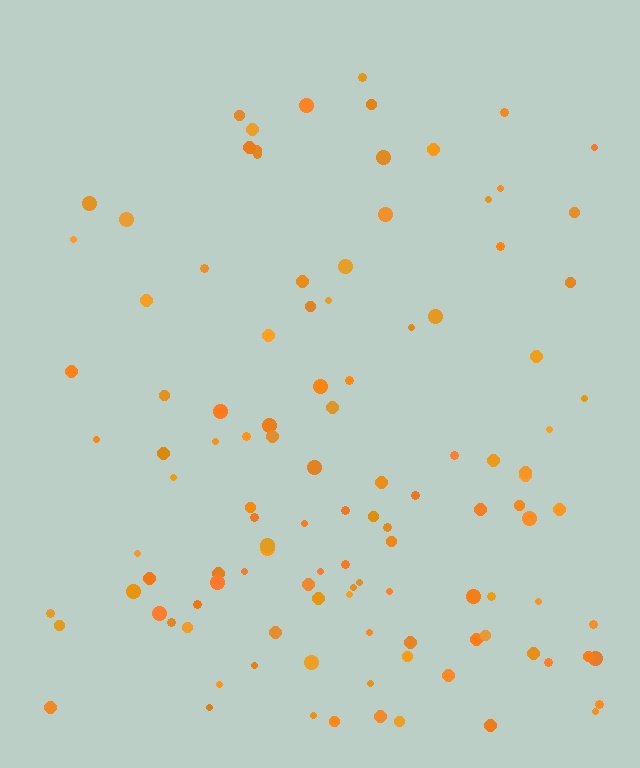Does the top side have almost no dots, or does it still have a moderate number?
Still a moderate number, just noticeably fewer than the bottom.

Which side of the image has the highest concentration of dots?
The bottom.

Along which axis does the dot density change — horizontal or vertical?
Vertical.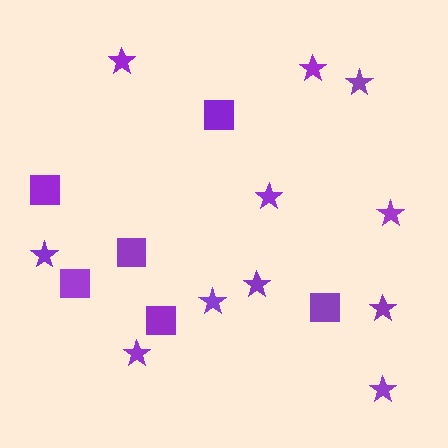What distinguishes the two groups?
There are 2 groups: one group of stars (11) and one group of squares (6).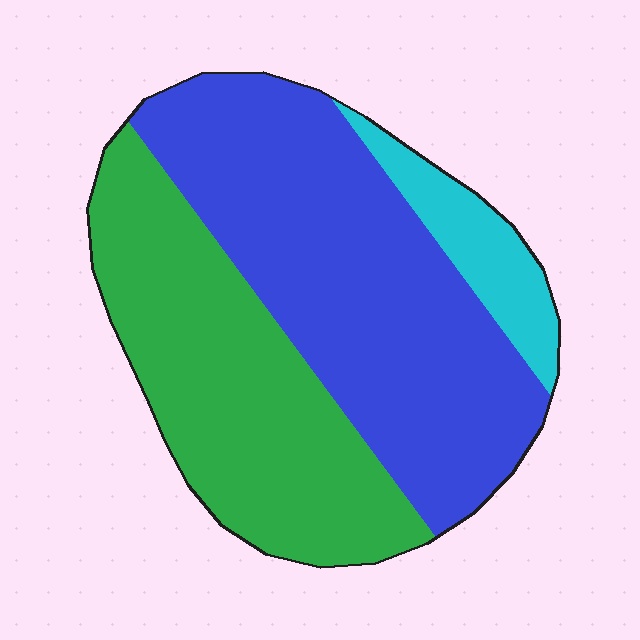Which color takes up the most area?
Blue, at roughly 50%.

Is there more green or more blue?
Blue.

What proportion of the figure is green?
Green takes up about two fifths (2/5) of the figure.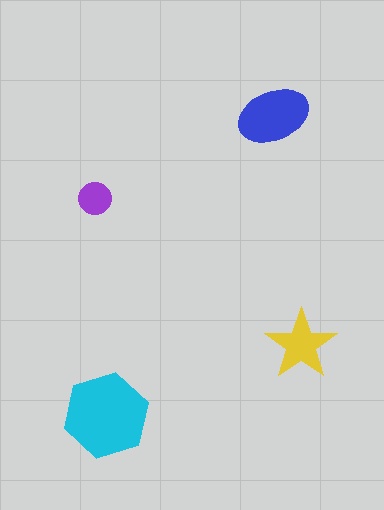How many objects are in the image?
There are 4 objects in the image.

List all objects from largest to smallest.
The cyan hexagon, the blue ellipse, the yellow star, the purple circle.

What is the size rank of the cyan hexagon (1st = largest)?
1st.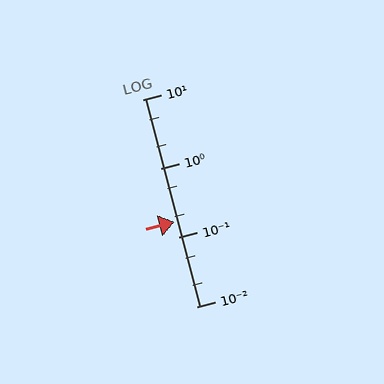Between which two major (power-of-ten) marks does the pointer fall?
The pointer is between 0.1 and 1.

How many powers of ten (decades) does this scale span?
The scale spans 3 decades, from 0.01 to 10.